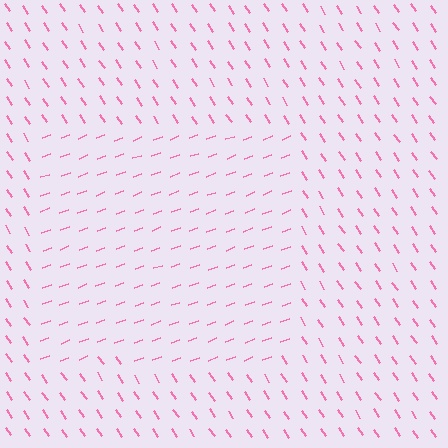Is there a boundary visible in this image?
Yes, there is a texture boundary formed by a change in line orientation.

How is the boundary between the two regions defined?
The boundary is defined purely by a change in line orientation (approximately 77 degrees difference). All lines are the same color and thickness.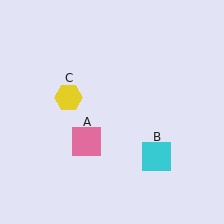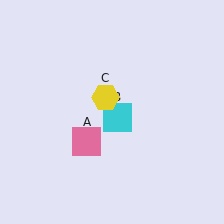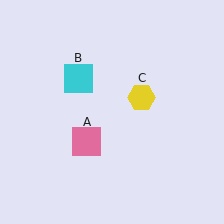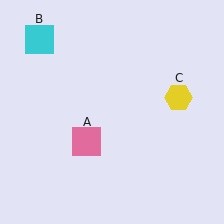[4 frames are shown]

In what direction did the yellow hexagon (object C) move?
The yellow hexagon (object C) moved right.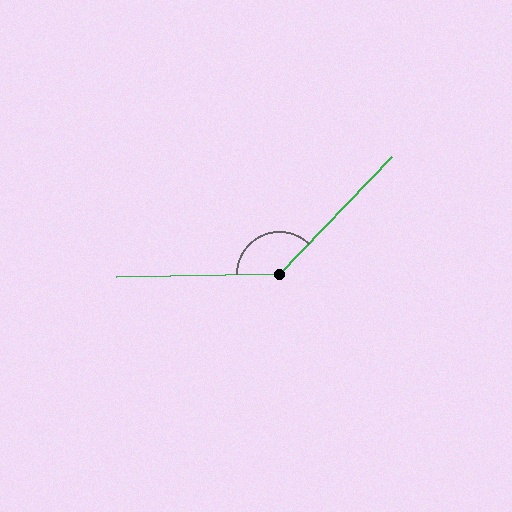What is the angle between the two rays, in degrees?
Approximately 135 degrees.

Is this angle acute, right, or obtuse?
It is obtuse.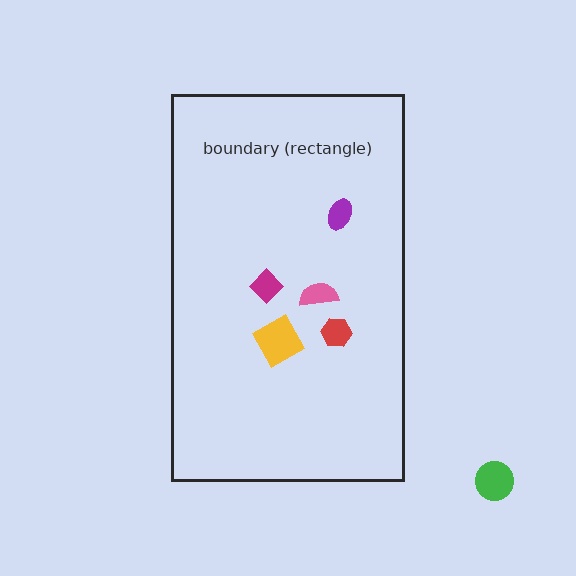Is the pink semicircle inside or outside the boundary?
Inside.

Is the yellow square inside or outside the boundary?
Inside.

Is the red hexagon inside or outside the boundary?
Inside.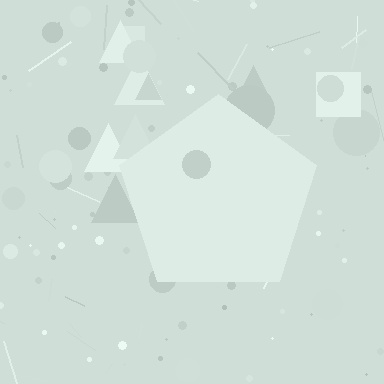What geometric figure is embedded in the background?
A pentagon is embedded in the background.